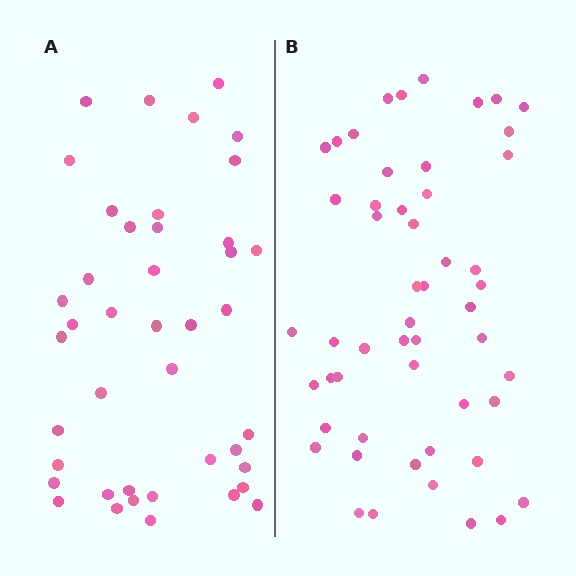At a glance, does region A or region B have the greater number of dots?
Region B (the right region) has more dots.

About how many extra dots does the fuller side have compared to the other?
Region B has roughly 10 or so more dots than region A.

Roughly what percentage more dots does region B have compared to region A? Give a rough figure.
About 25% more.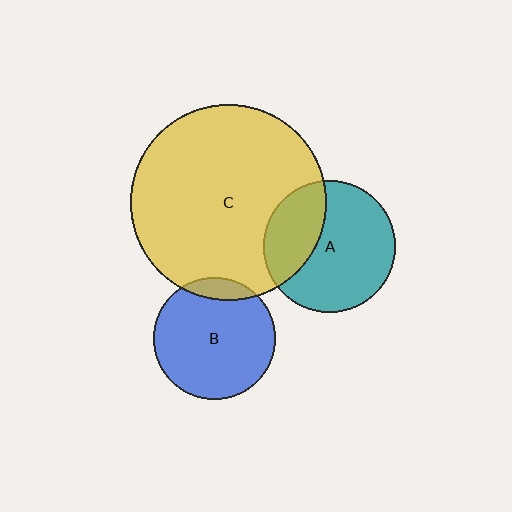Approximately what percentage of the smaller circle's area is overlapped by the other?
Approximately 10%.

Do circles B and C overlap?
Yes.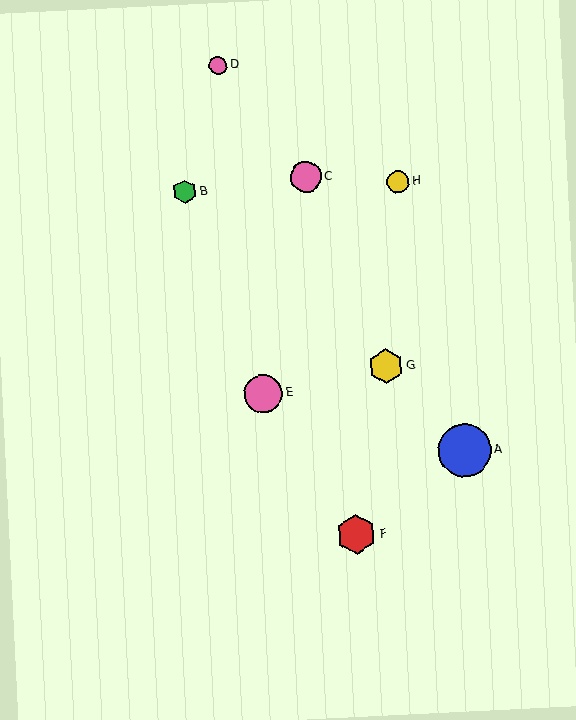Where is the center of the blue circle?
The center of the blue circle is at (465, 450).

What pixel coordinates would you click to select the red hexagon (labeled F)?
Click at (356, 535) to select the red hexagon F.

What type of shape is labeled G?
Shape G is a yellow hexagon.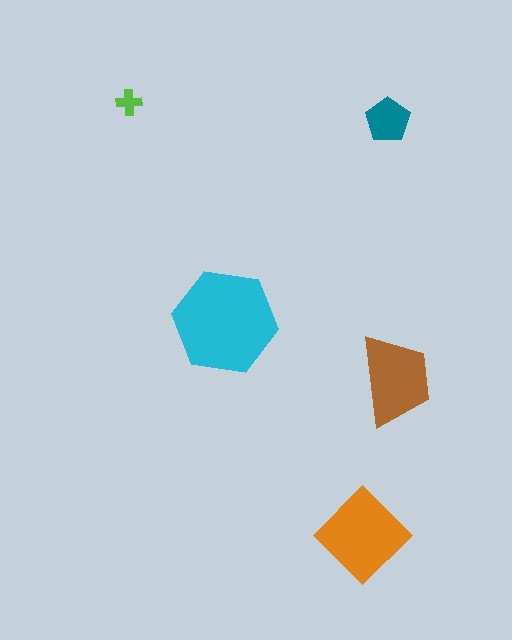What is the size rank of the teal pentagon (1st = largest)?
4th.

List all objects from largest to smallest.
The cyan hexagon, the orange diamond, the brown trapezoid, the teal pentagon, the lime cross.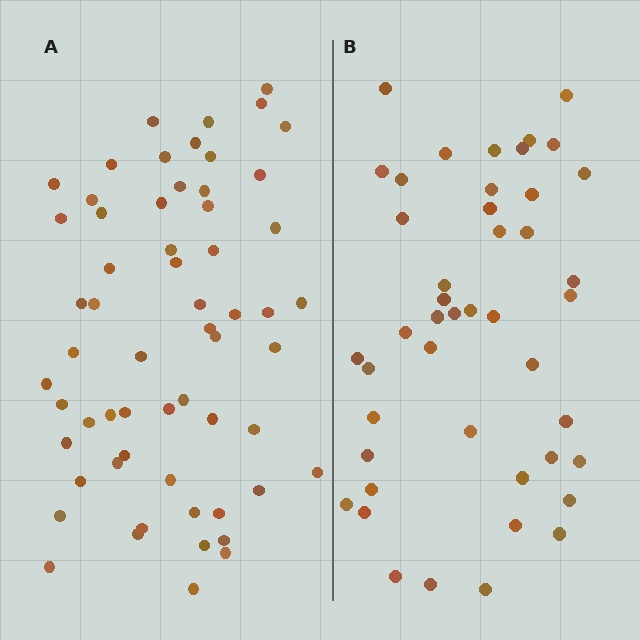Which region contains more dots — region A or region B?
Region A (the left region) has more dots.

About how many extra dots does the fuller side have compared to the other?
Region A has approximately 15 more dots than region B.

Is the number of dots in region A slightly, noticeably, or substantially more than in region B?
Region A has noticeably more, but not dramatically so. The ratio is roughly 1.3 to 1.